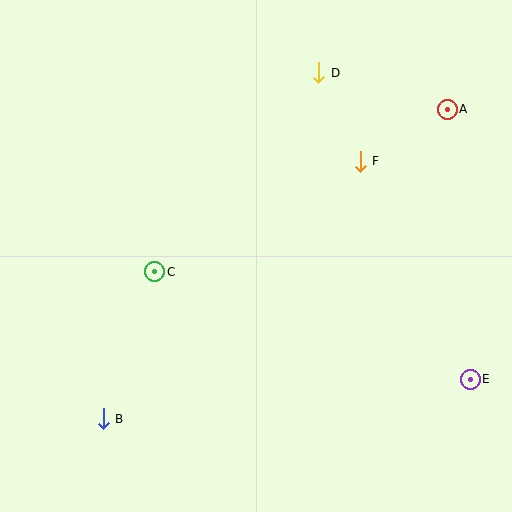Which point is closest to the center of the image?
Point C at (155, 272) is closest to the center.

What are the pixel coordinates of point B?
Point B is at (103, 419).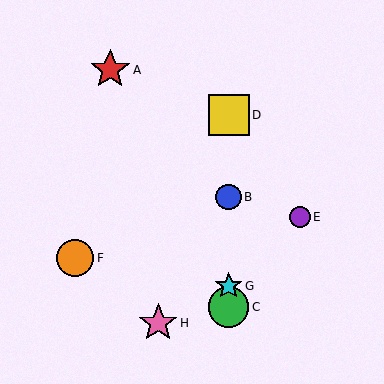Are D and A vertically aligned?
No, D is at x≈229 and A is at x≈110.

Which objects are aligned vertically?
Objects B, C, D, G are aligned vertically.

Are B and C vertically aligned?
Yes, both are at x≈229.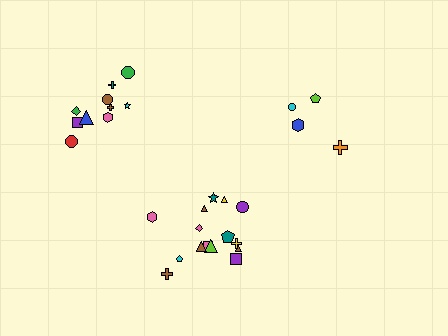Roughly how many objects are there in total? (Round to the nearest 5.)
Roughly 30 objects in total.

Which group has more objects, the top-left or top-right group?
The top-left group.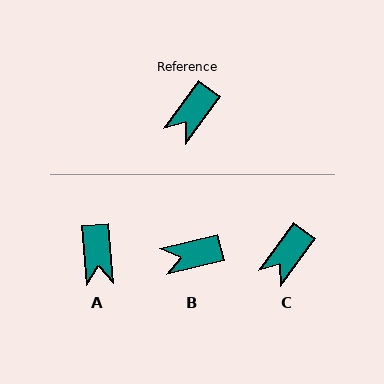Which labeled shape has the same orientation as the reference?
C.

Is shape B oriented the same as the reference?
No, it is off by about 41 degrees.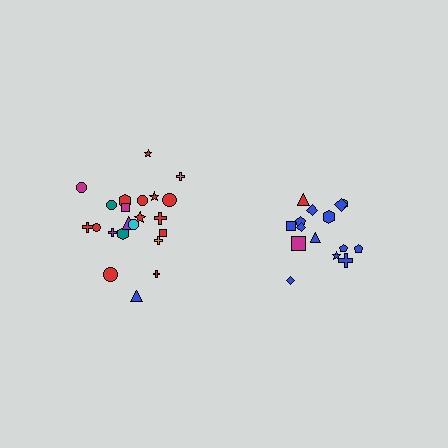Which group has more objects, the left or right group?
The left group.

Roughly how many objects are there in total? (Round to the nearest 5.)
Roughly 35 objects in total.